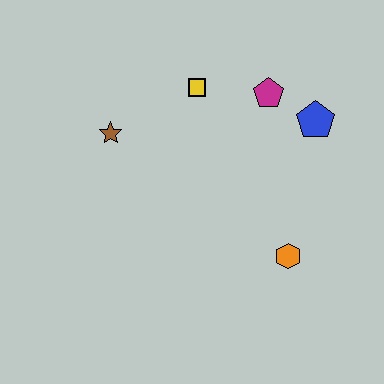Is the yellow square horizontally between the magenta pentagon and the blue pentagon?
No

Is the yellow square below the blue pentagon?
No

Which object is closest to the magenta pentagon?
The blue pentagon is closest to the magenta pentagon.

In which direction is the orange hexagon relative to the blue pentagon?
The orange hexagon is below the blue pentagon.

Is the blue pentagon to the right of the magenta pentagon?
Yes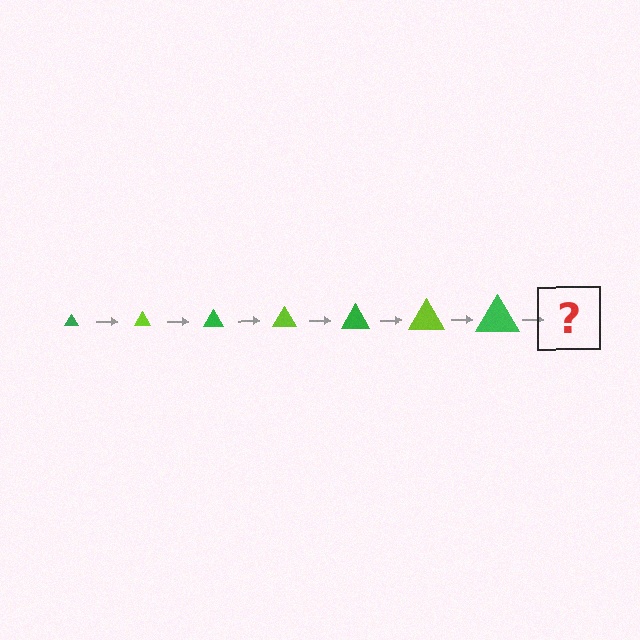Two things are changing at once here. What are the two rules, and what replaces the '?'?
The two rules are that the triangle grows larger each step and the color cycles through green and lime. The '?' should be a lime triangle, larger than the previous one.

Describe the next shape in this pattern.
It should be a lime triangle, larger than the previous one.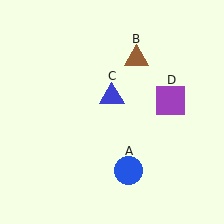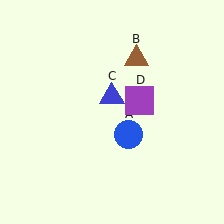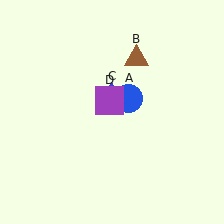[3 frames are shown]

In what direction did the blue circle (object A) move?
The blue circle (object A) moved up.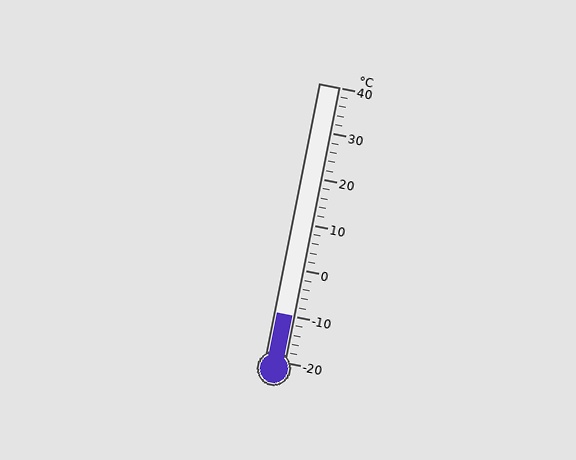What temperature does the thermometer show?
The thermometer shows approximately -10°C.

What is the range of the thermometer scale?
The thermometer scale ranges from -20°C to 40°C.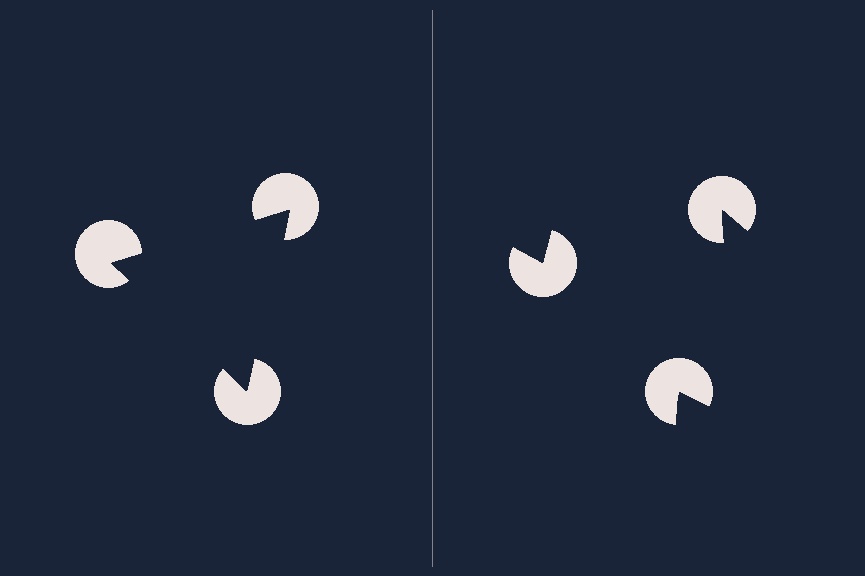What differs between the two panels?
The pac-man discs are positioned identically on both sides; only the wedge orientations differ. On the left they align to a triangle; on the right they are misaligned.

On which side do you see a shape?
An illusory triangle appears on the left side. On the right side the wedge cuts are rotated, so no coherent shape forms.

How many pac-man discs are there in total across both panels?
6 — 3 on each side.